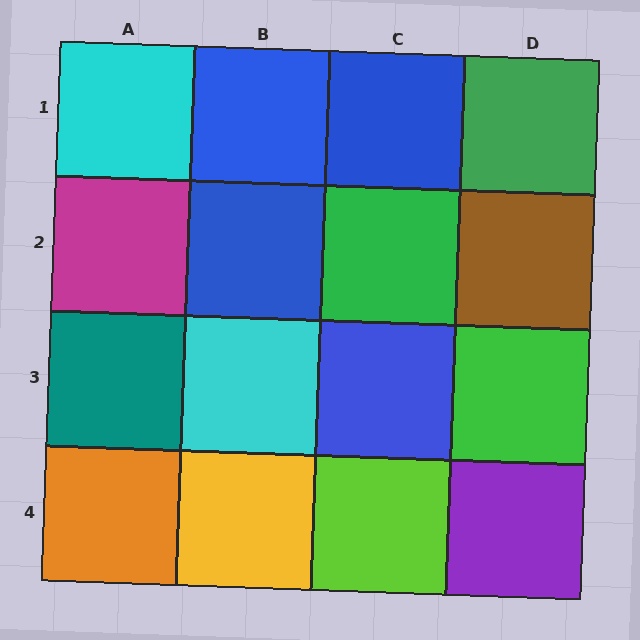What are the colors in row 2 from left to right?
Magenta, blue, green, brown.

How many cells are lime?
1 cell is lime.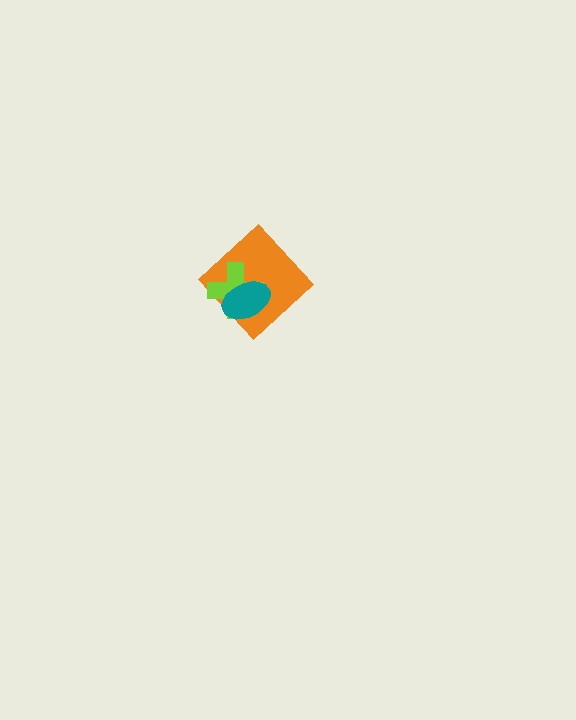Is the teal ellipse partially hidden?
No, no other shape covers it.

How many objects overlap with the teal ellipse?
2 objects overlap with the teal ellipse.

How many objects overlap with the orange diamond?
2 objects overlap with the orange diamond.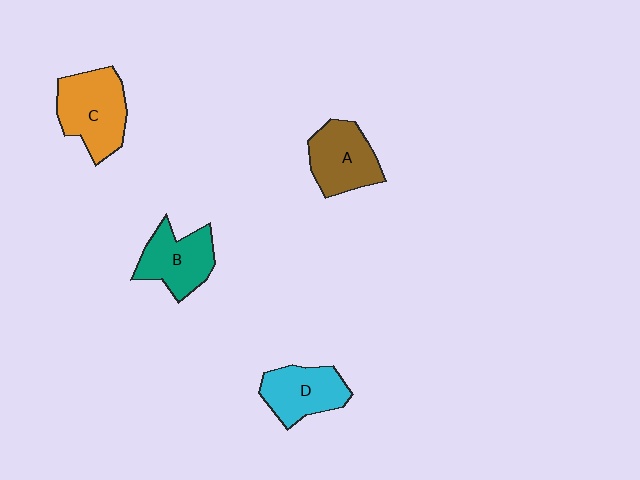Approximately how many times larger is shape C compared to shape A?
Approximately 1.2 times.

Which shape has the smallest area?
Shape D (cyan).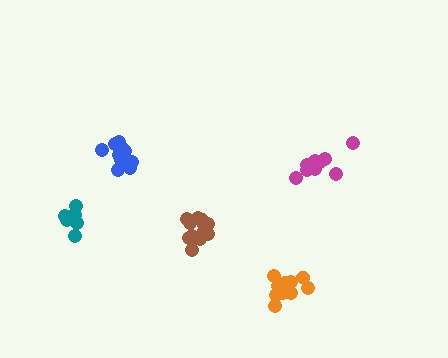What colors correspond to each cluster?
The clusters are colored: blue, magenta, orange, brown, teal.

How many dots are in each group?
Group 1: 12 dots, Group 2: 9 dots, Group 3: 11 dots, Group 4: 13 dots, Group 5: 8 dots (53 total).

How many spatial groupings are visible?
There are 5 spatial groupings.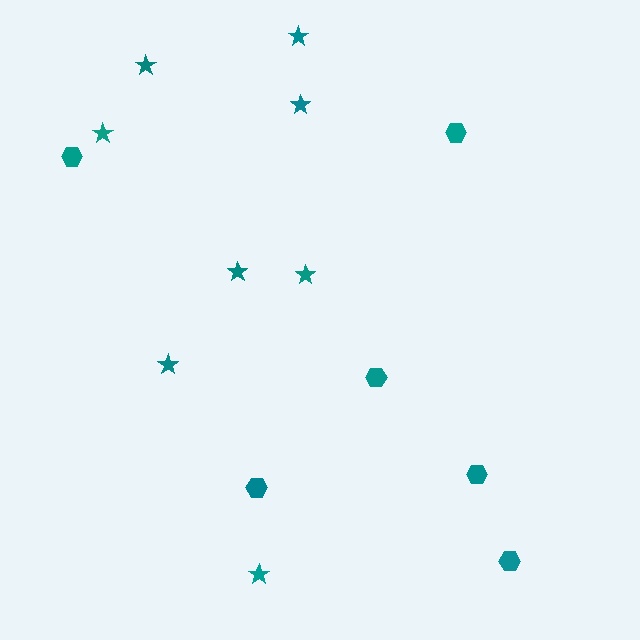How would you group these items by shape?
There are 2 groups: one group of hexagons (6) and one group of stars (8).